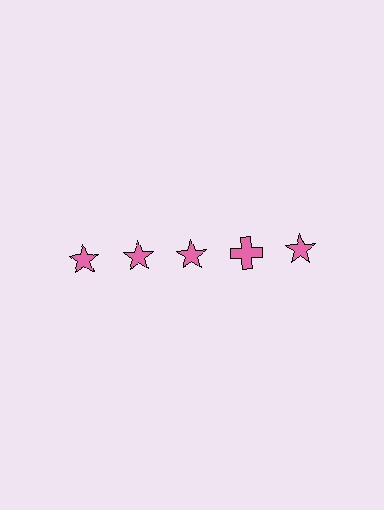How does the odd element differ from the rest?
It has a different shape: cross instead of star.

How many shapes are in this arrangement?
There are 5 shapes arranged in a grid pattern.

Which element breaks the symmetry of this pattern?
The pink cross in the top row, second from right column breaks the symmetry. All other shapes are pink stars.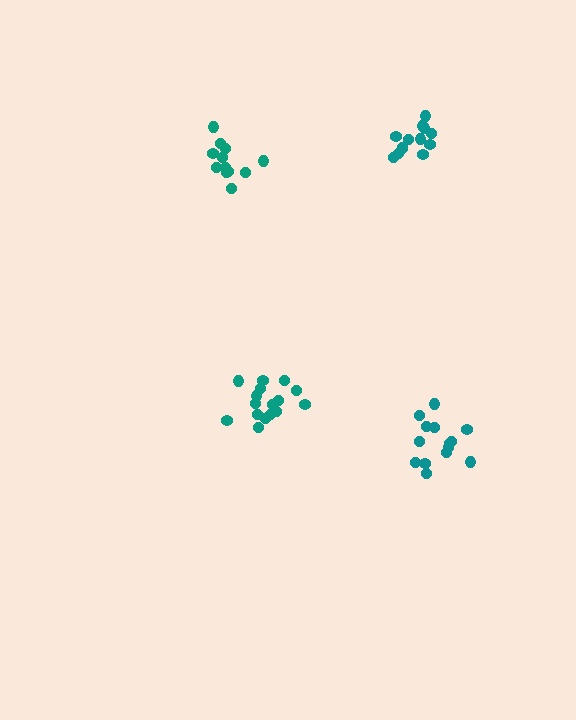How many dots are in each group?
Group 1: 13 dots, Group 2: 16 dots, Group 3: 12 dots, Group 4: 14 dots (55 total).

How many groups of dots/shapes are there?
There are 4 groups.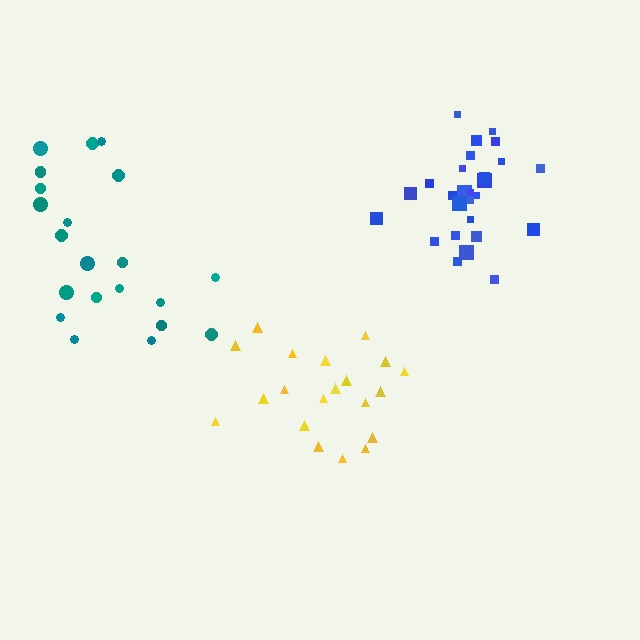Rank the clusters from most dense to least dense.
blue, yellow, teal.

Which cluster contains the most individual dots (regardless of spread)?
Blue (27).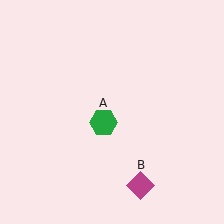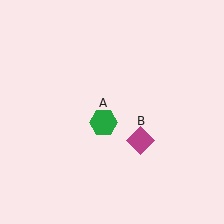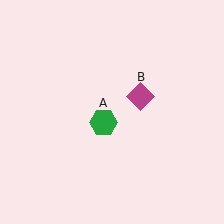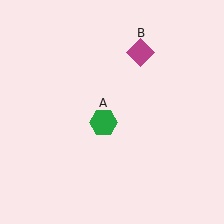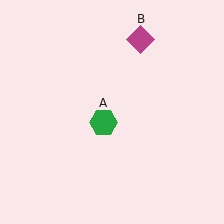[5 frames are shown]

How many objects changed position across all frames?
1 object changed position: magenta diamond (object B).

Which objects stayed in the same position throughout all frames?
Green hexagon (object A) remained stationary.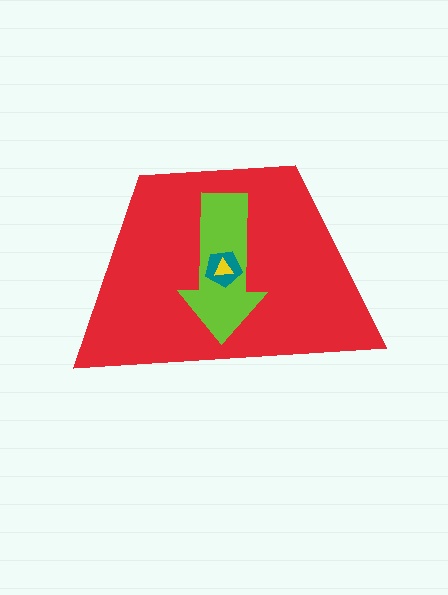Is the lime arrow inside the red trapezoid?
Yes.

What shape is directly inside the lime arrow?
The teal pentagon.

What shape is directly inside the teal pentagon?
The yellow triangle.